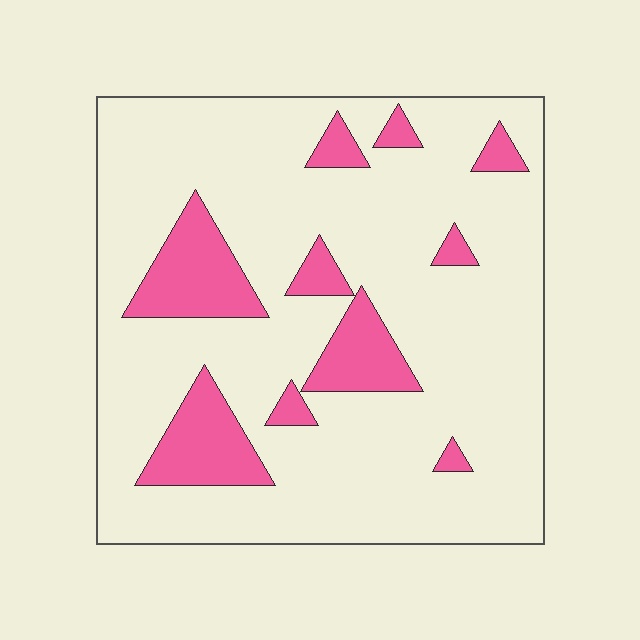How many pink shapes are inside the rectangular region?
10.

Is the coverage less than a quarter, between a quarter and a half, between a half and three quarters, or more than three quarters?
Less than a quarter.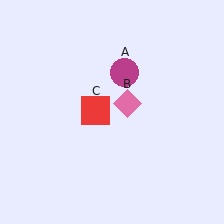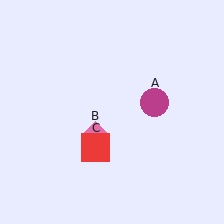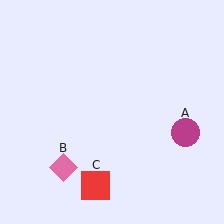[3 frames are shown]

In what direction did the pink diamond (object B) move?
The pink diamond (object B) moved down and to the left.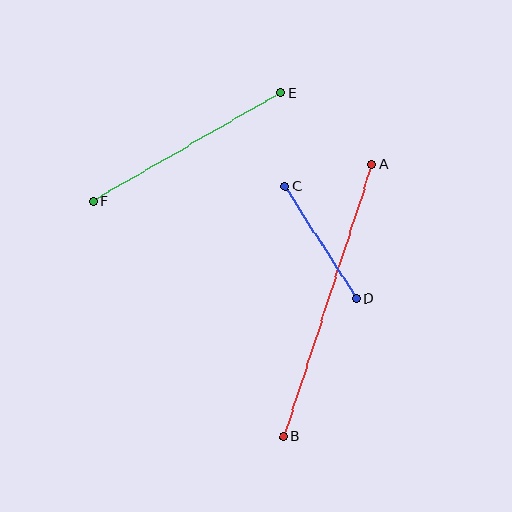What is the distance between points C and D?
The distance is approximately 133 pixels.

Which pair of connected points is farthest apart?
Points A and B are farthest apart.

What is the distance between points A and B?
The distance is approximately 286 pixels.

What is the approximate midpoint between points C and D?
The midpoint is at approximately (321, 243) pixels.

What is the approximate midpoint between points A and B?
The midpoint is at approximately (327, 301) pixels.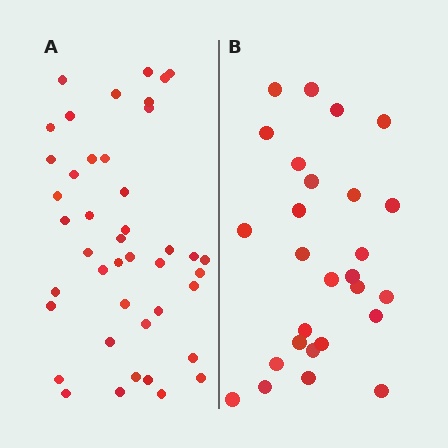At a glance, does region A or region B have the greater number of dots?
Region A (the left region) has more dots.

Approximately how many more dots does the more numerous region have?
Region A has approximately 15 more dots than region B.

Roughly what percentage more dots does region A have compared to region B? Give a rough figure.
About 60% more.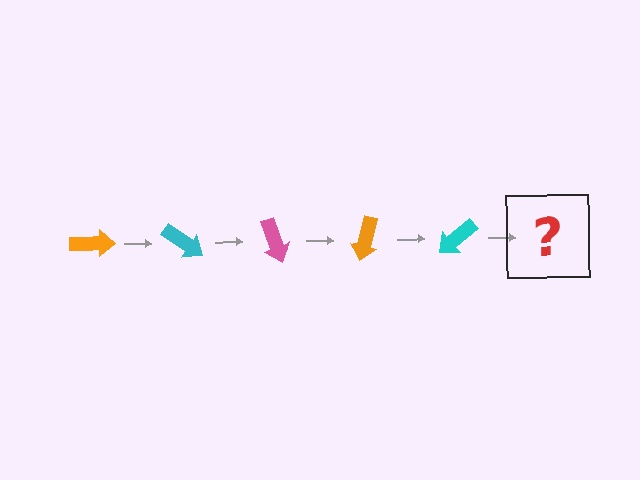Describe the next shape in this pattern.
It should be a pink arrow, rotated 175 degrees from the start.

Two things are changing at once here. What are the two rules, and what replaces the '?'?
The two rules are that it rotates 35 degrees each step and the color cycles through orange, cyan, and pink. The '?' should be a pink arrow, rotated 175 degrees from the start.